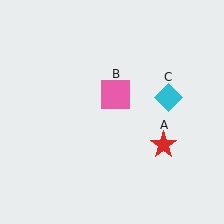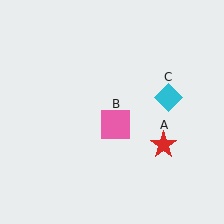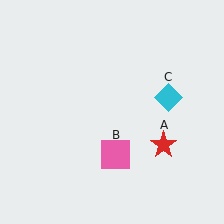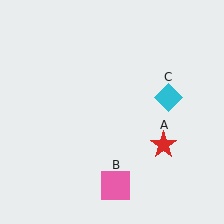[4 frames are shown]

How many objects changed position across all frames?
1 object changed position: pink square (object B).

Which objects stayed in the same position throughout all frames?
Red star (object A) and cyan diamond (object C) remained stationary.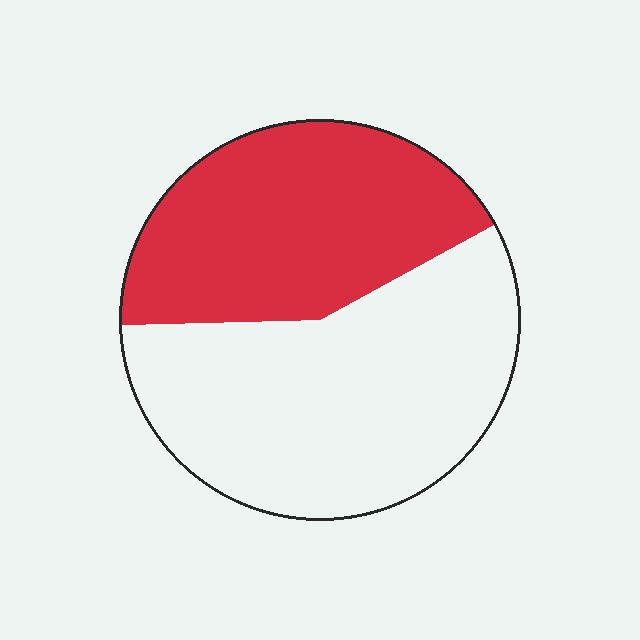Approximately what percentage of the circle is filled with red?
Approximately 40%.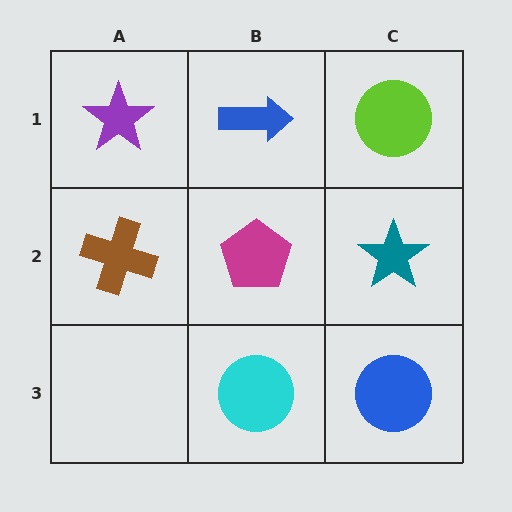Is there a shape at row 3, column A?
No, that cell is empty.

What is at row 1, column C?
A lime circle.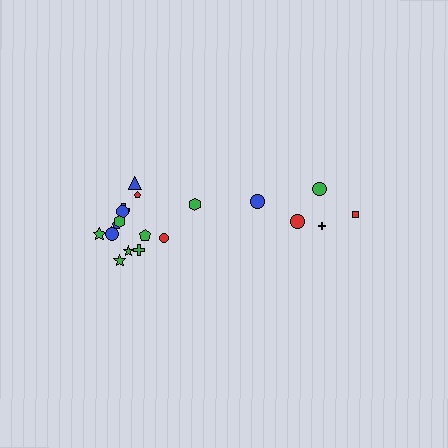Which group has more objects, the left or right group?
The left group.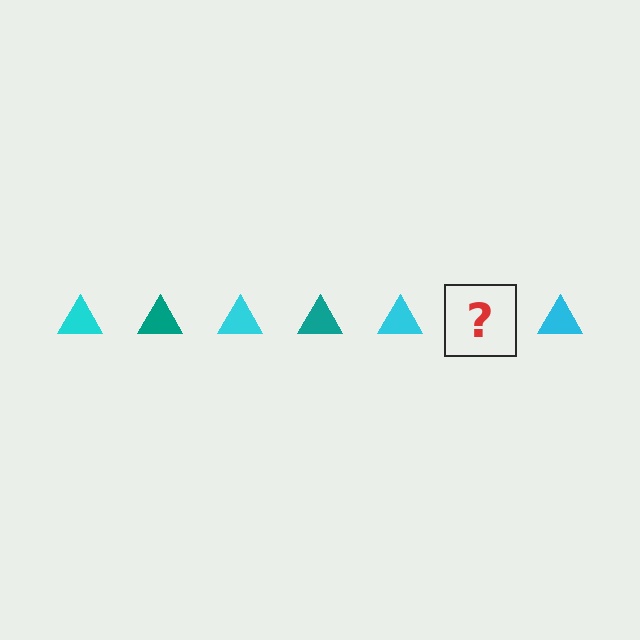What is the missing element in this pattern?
The missing element is a teal triangle.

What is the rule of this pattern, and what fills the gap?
The rule is that the pattern cycles through cyan, teal triangles. The gap should be filled with a teal triangle.